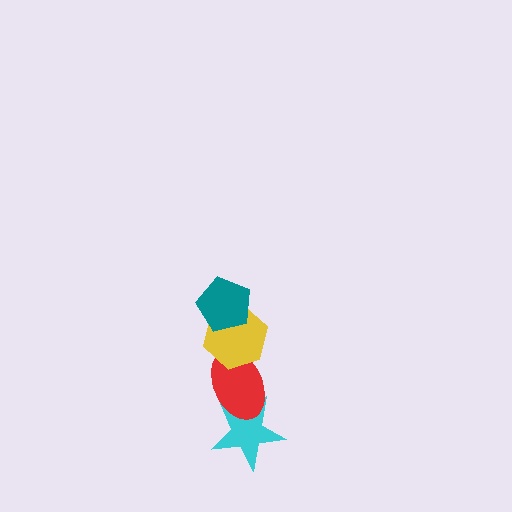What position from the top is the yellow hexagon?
The yellow hexagon is 2nd from the top.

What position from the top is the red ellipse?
The red ellipse is 3rd from the top.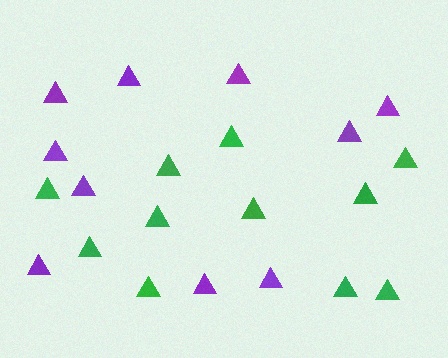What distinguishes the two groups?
There are 2 groups: one group of green triangles (11) and one group of purple triangles (10).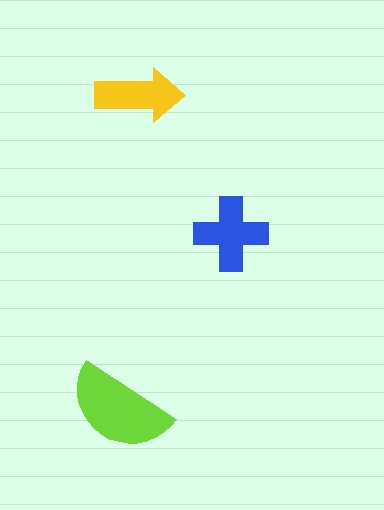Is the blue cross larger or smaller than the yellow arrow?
Larger.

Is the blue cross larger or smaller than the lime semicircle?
Smaller.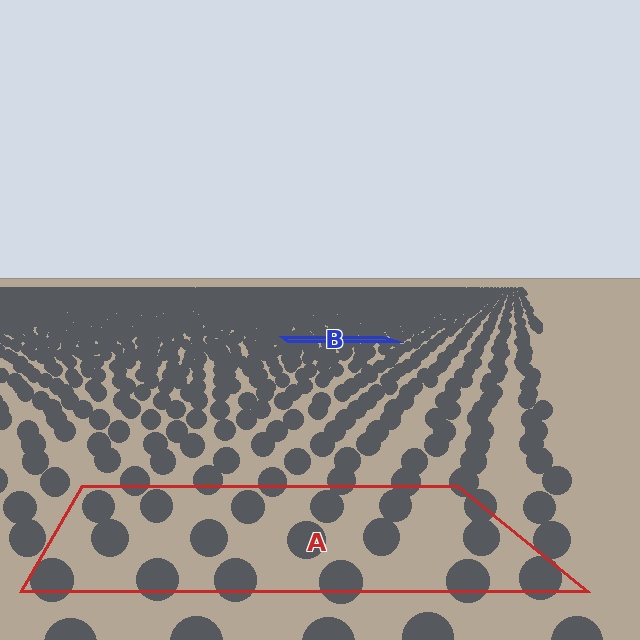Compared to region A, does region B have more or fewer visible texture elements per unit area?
Region B has more texture elements per unit area — they are packed more densely because it is farther away.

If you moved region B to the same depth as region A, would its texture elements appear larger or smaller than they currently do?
They would appear larger. At a closer depth, the same texture elements are projected at a bigger on-screen size.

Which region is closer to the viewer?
Region A is closer. The texture elements there are larger and more spread out.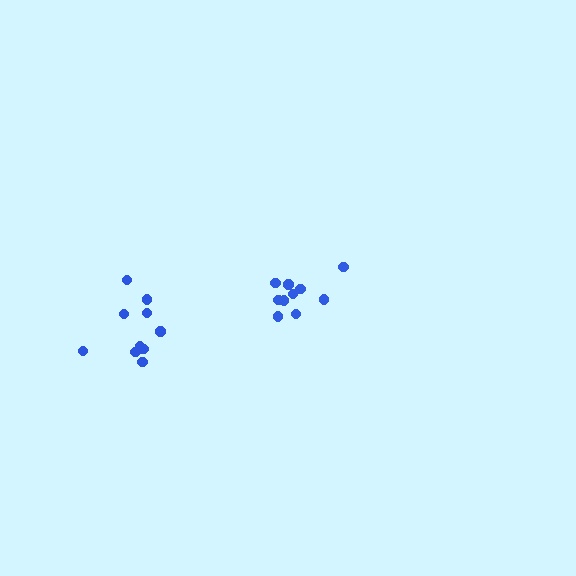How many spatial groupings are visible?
There are 2 spatial groupings.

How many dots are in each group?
Group 1: 11 dots, Group 2: 10 dots (21 total).